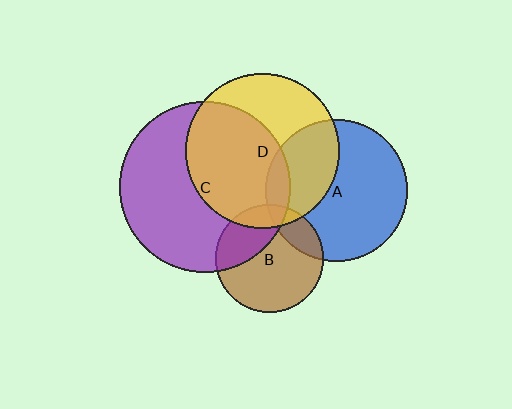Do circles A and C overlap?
Yes.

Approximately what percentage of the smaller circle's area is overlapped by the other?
Approximately 10%.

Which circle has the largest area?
Circle C (purple).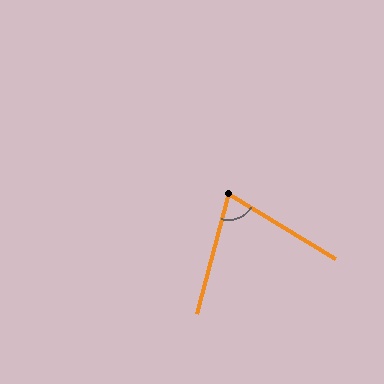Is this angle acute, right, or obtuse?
It is acute.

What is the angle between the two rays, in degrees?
Approximately 74 degrees.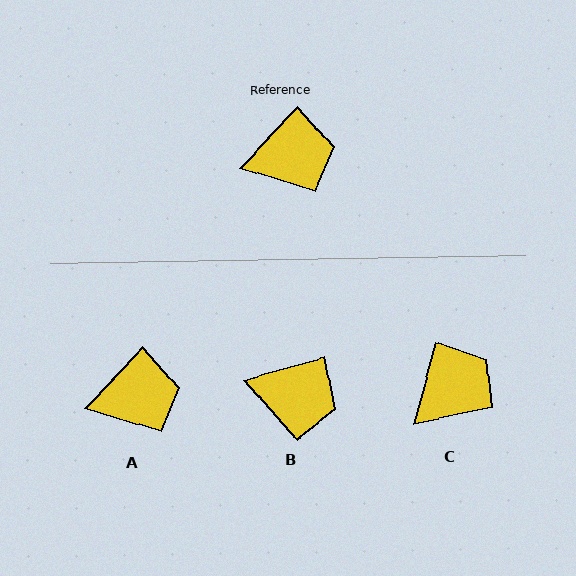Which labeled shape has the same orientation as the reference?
A.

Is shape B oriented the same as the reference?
No, it is off by about 31 degrees.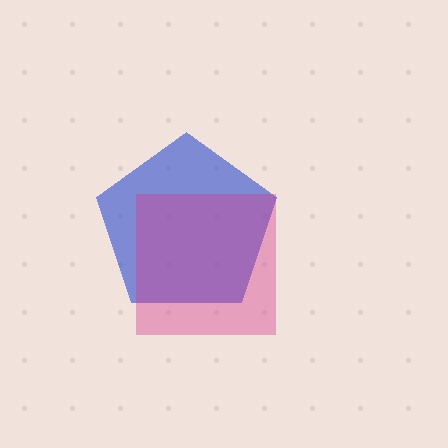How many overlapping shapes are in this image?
There are 2 overlapping shapes in the image.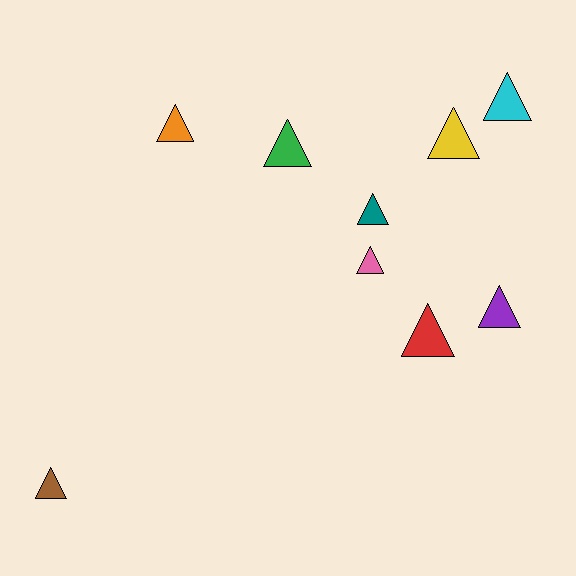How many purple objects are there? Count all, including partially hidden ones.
There is 1 purple object.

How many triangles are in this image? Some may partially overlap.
There are 9 triangles.